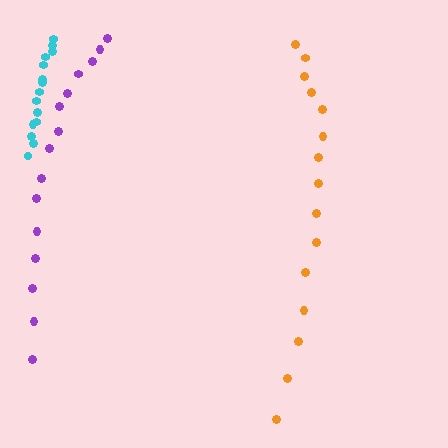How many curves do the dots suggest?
There are 3 distinct paths.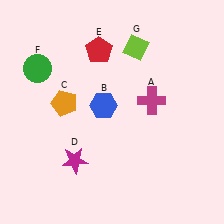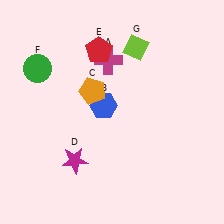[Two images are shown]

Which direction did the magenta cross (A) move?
The magenta cross (A) moved left.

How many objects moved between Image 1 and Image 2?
2 objects moved between the two images.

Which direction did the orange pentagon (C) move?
The orange pentagon (C) moved right.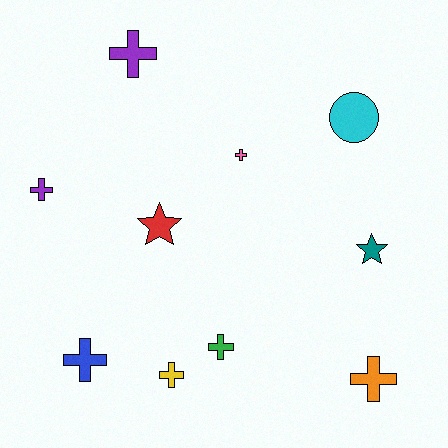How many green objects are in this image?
There is 1 green object.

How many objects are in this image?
There are 10 objects.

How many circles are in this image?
There is 1 circle.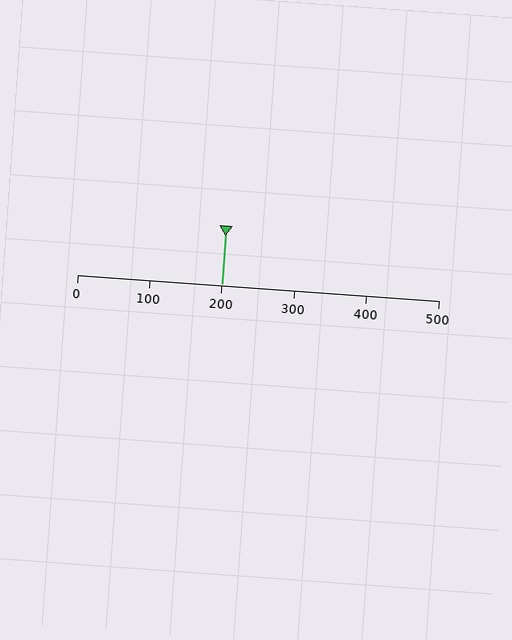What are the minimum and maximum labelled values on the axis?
The axis runs from 0 to 500.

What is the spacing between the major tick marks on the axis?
The major ticks are spaced 100 apart.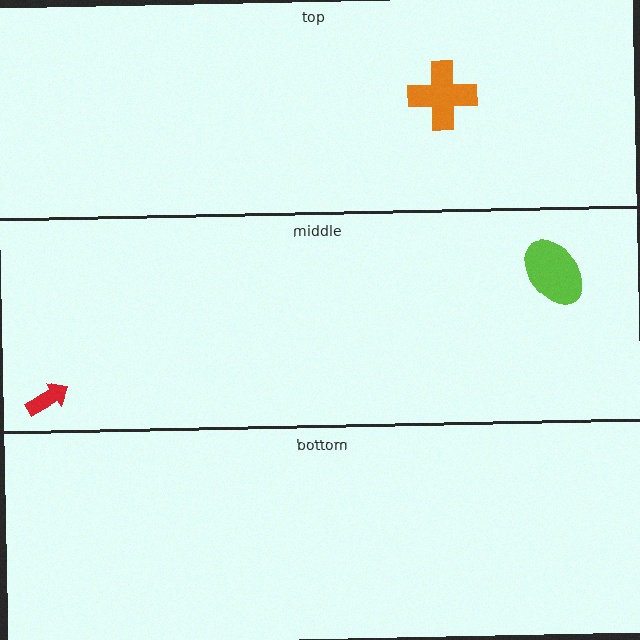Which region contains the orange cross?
The top region.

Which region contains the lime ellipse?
The middle region.